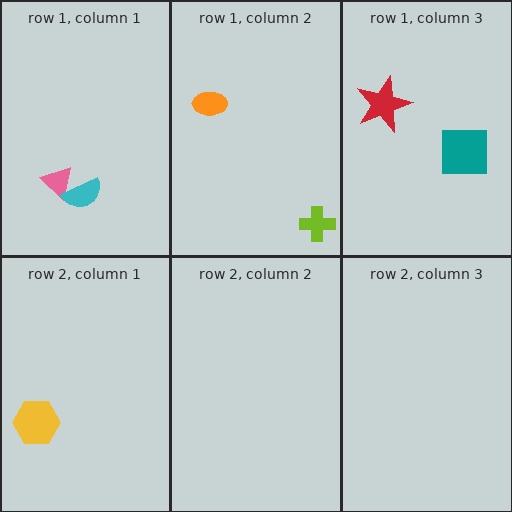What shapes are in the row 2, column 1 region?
The yellow hexagon.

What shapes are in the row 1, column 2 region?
The lime cross, the orange ellipse.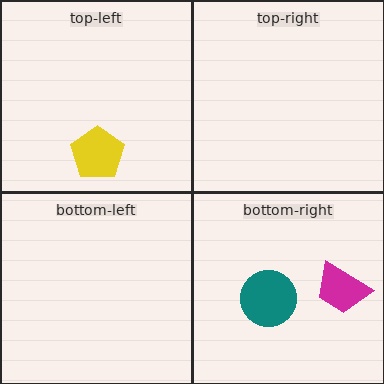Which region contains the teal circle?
The bottom-right region.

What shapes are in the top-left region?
The yellow pentagon.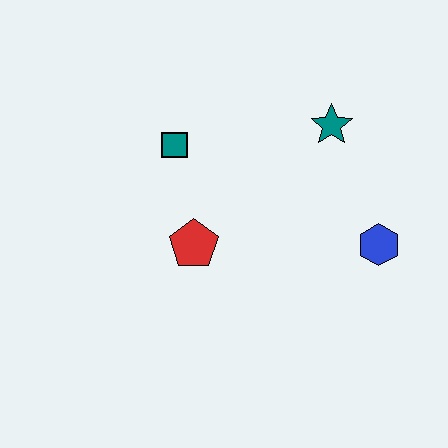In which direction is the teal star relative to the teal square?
The teal star is to the right of the teal square.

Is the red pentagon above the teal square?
No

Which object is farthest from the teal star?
The red pentagon is farthest from the teal star.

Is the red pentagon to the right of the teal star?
No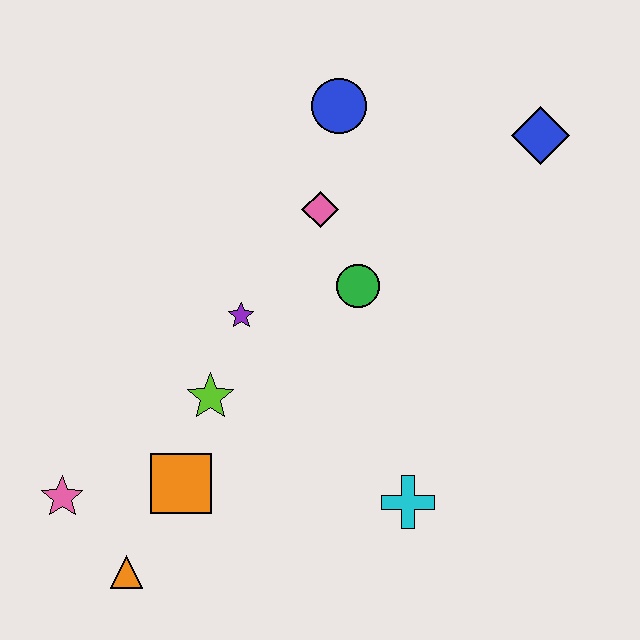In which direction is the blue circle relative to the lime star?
The blue circle is above the lime star.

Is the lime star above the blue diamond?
No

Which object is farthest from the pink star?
The blue diamond is farthest from the pink star.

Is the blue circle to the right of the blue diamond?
No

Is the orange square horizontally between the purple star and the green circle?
No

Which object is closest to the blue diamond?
The blue circle is closest to the blue diamond.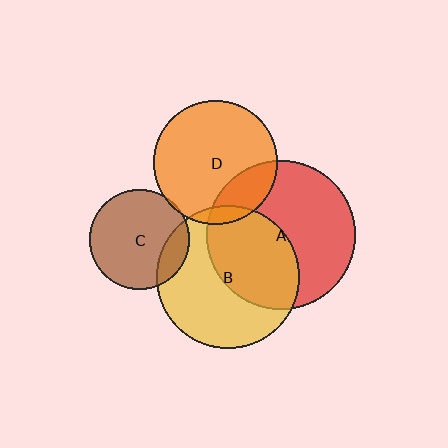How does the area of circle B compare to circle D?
Approximately 1.3 times.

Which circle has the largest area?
Circle A (red).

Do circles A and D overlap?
Yes.